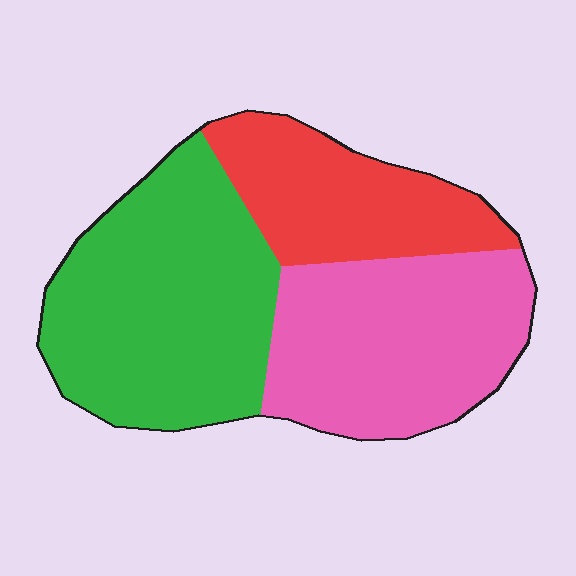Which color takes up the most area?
Green, at roughly 40%.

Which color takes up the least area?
Red, at roughly 25%.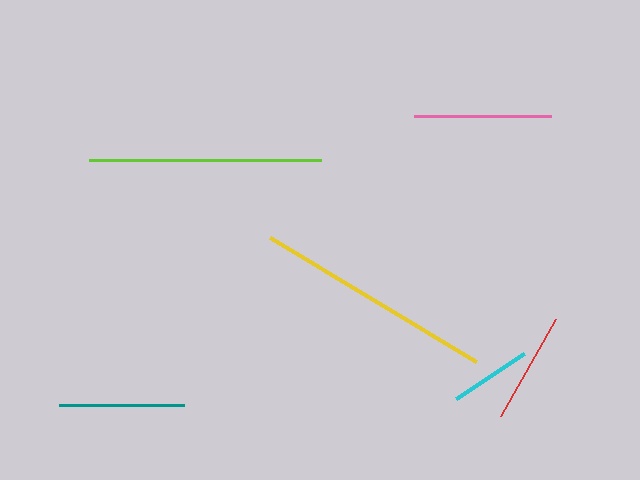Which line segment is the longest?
The yellow line is the longest at approximately 241 pixels.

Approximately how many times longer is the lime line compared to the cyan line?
The lime line is approximately 2.8 times the length of the cyan line.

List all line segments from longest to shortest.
From longest to shortest: yellow, lime, pink, teal, red, cyan.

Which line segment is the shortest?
The cyan line is the shortest at approximately 82 pixels.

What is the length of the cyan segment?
The cyan segment is approximately 82 pixels long.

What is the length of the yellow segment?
The yellow segment is approximately 241 pixels long.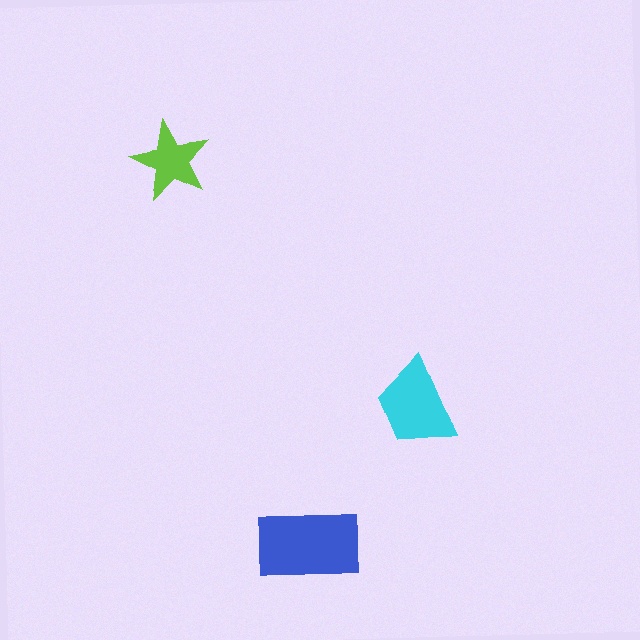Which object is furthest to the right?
The cyan trapezoid is rightmost.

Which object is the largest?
The blue rectangle.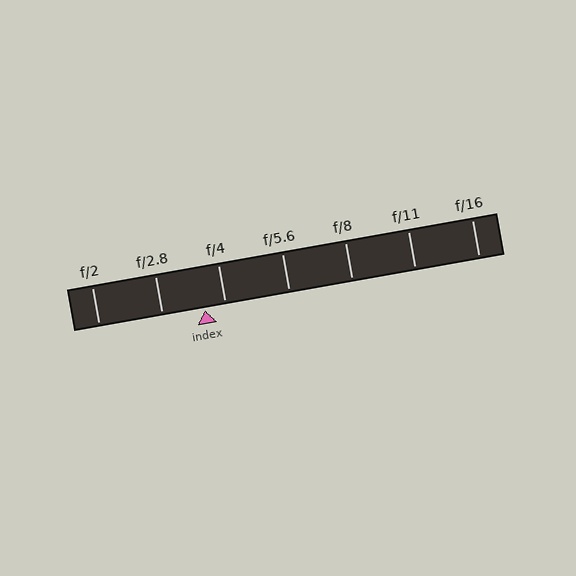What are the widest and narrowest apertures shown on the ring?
The widest aperture shown is f/2 and the narrowest is f/16.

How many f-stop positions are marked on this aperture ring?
There are 7 f-stop positions marked.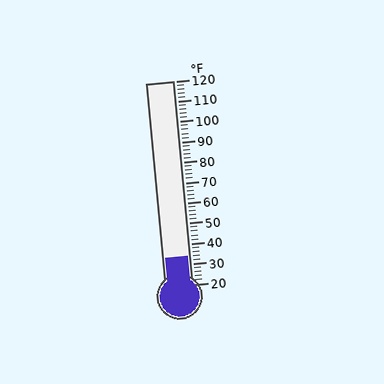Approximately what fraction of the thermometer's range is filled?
The thermometer is filled to approximately 15% of its range.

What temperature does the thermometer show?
The thermometer shows approximately 34°F.